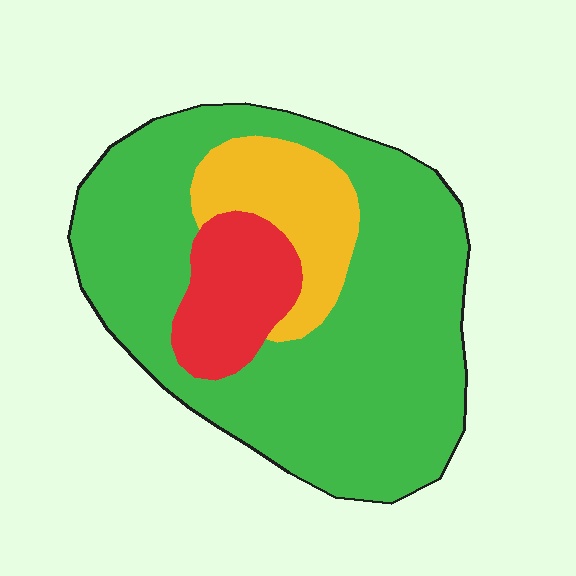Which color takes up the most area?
Green, at roughly 70%.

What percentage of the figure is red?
Red takes up about one eighth (1/8) of the figure.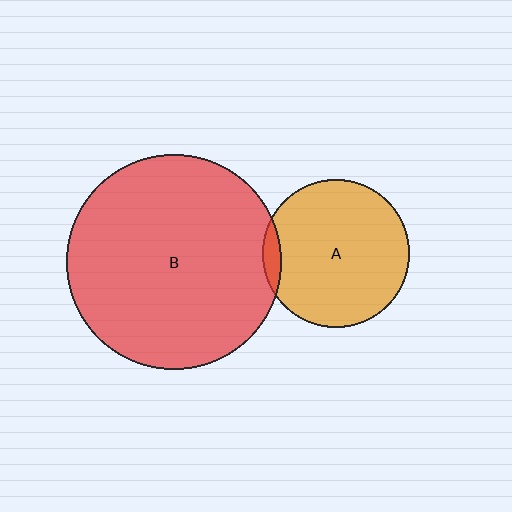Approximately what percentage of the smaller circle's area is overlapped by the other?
Approximately 5%.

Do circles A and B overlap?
Yes.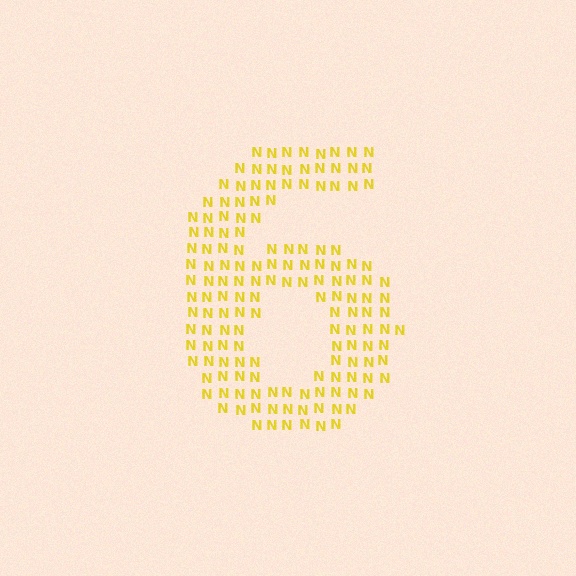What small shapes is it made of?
It is made of small letter N's.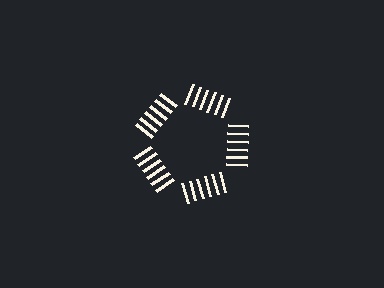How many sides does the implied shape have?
5 sides — the line-ends trace a pentagon.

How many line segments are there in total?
30 — 6 along each of the 5 edges.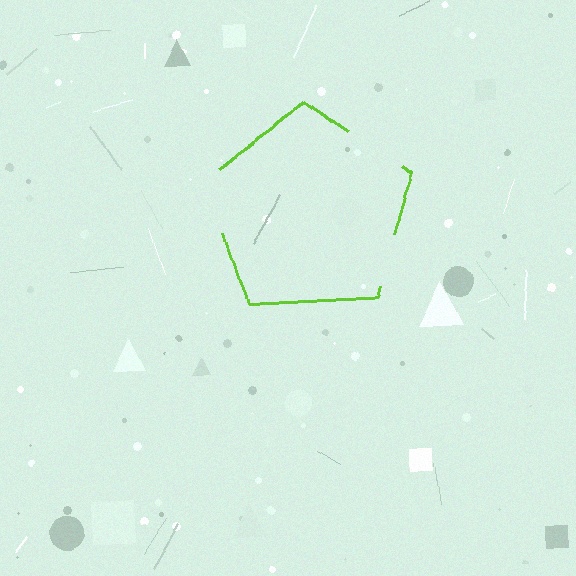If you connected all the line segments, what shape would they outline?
They would outline a pentagon.